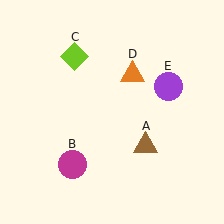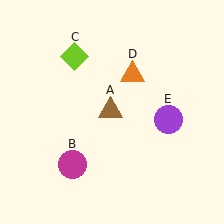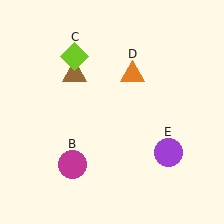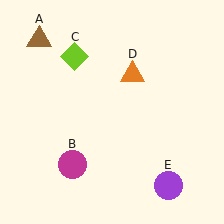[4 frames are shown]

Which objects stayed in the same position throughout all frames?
Magenta circle (object B) and lime diamond (object C) and orange triangle (object D) remained stationary.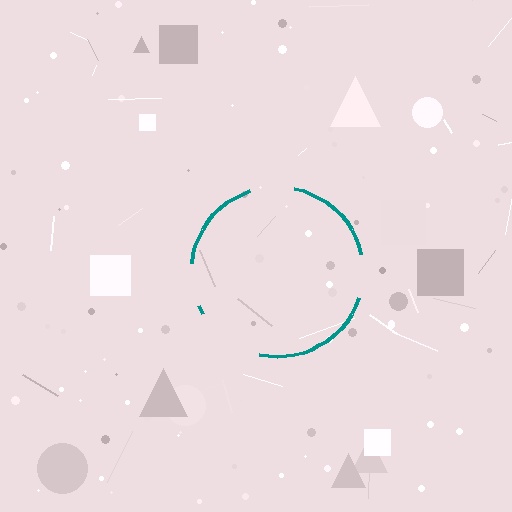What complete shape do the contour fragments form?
The contour fragments form a circle.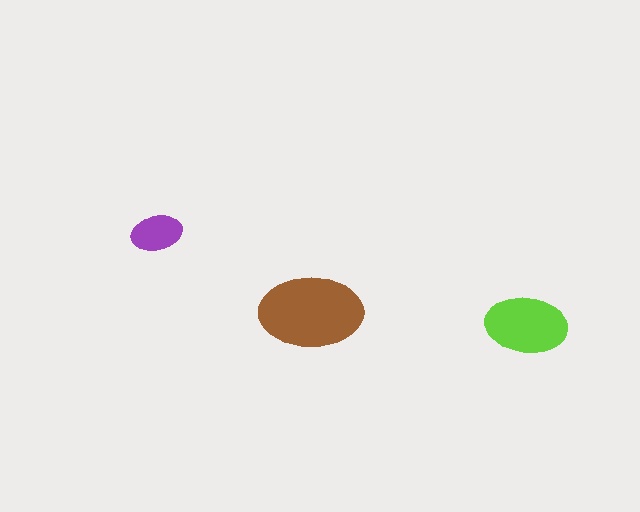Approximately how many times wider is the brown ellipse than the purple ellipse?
About 2 times wider.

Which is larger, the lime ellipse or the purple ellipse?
The lime one.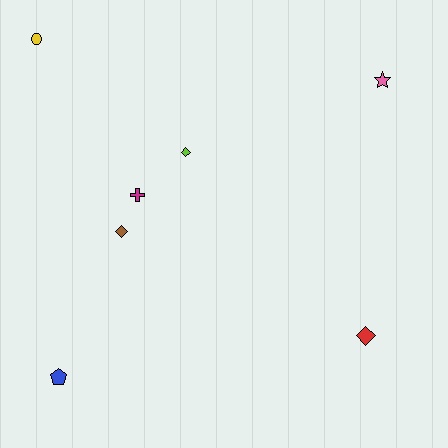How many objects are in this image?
There are 7 objects.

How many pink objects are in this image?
There is 1 pink object.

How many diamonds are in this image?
There are 3 diamonds.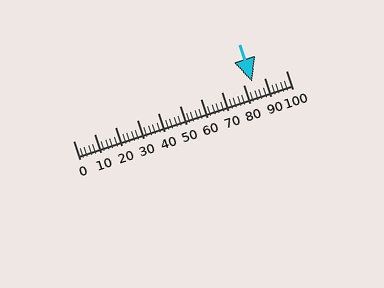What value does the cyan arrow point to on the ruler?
The cyan arrow points to approximately 84.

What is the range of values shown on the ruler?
The ruler shows values from 0 to 100.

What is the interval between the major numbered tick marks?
The major tick marks are spaced 10 units apart.